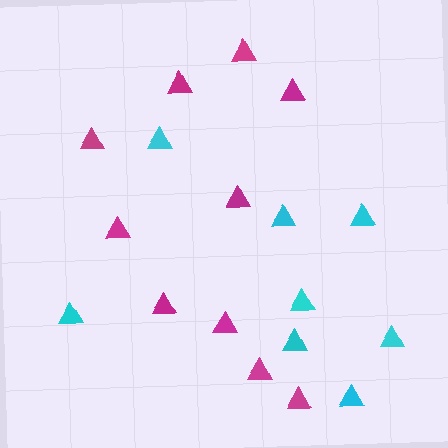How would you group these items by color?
There are 2 groups: one group of cyan triangles (8) and one group of magenta triangles (10).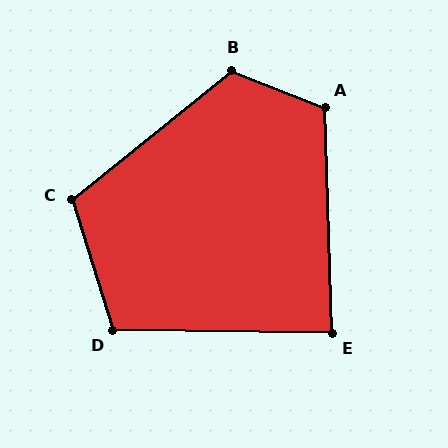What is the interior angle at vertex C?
Approximately 112 degrees (obtuse).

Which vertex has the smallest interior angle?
E, at approximately 87 degrees.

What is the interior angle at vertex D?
Approximately 108 degrees (obtuse).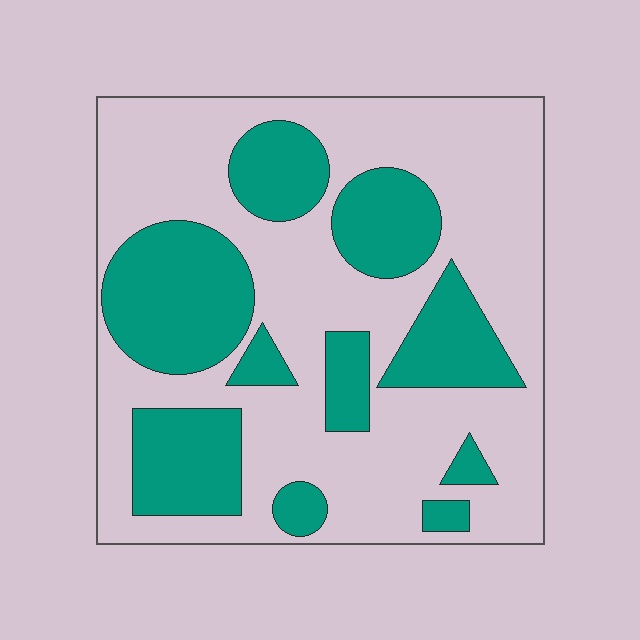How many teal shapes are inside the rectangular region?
10.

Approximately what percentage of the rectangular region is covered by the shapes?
Approximately 35%.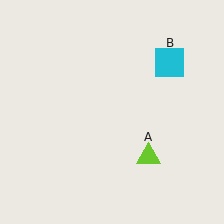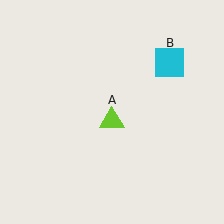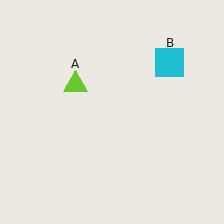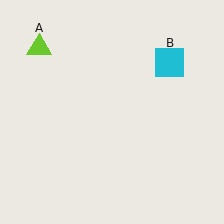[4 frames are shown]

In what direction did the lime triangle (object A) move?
The lime triangle (object A) moved up and to the left.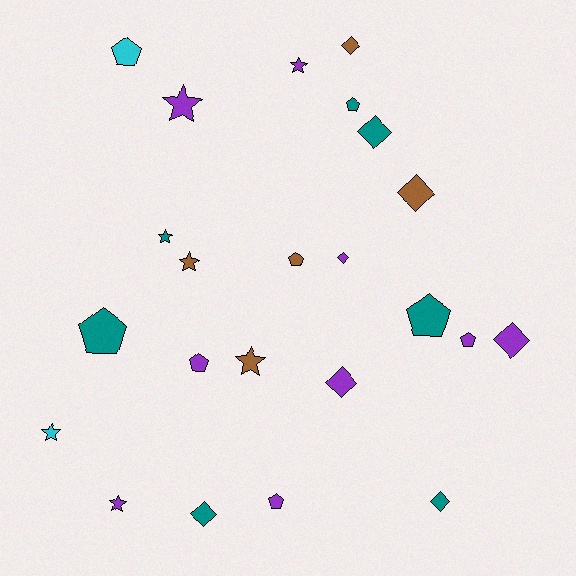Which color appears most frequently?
Purple, with 9 objects.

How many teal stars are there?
There is 1 teal star.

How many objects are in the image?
There are 23 objects.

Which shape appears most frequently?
Pentagon, with 8 objects.